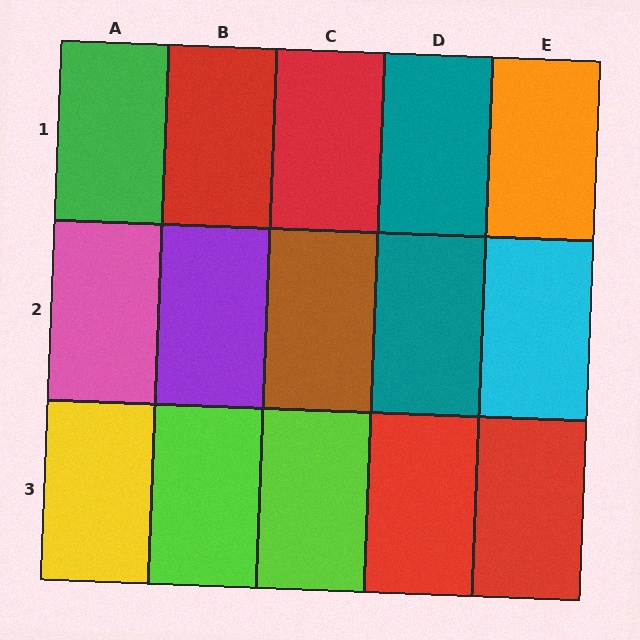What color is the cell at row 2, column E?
Cyan.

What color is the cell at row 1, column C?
Red.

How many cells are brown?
1 cell is brown.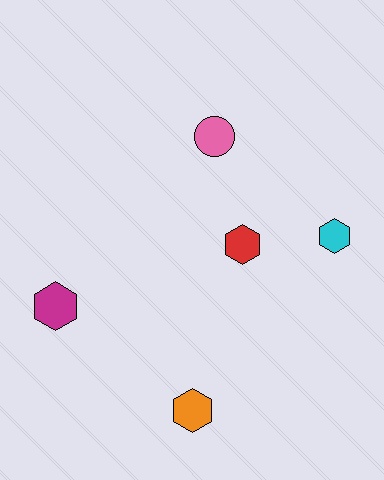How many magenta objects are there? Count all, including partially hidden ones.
There is 1 magenta object.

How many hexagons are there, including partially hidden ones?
There are 4 hexagons.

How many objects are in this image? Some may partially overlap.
There are 5 objects.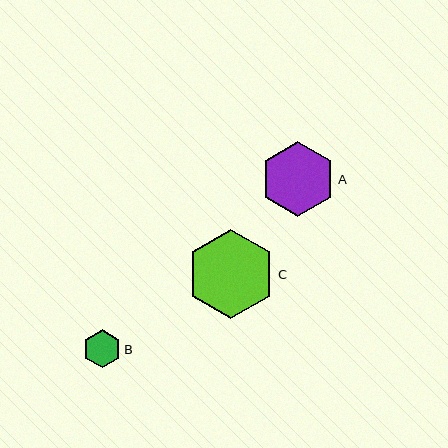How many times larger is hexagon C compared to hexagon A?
Hexagon C is approximately 1.2 times the size of hexagon A.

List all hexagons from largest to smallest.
From largest to smallest: C, A, B.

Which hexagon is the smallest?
Hexagon B is the smallest with a size of approximately 38 pixels.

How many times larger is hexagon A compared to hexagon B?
Hexagon A is approximately 2.0 times the size of hexagon B.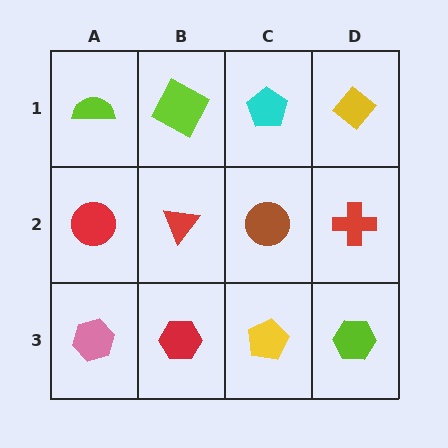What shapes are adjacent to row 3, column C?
A brown circle (row 2, column C), a red hexagon (row 3, column B), a lime hexagon (row 3, column D).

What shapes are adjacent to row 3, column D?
A red cross (row 2, column D), a yellow pentagon (row 3, column C).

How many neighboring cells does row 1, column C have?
3.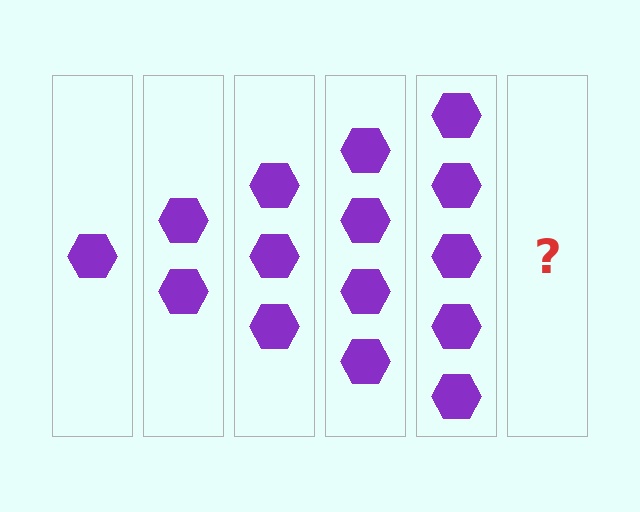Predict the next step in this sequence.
The next step is 6 hexagons.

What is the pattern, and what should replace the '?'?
The pattern is that each step adds one more hexagon. The '?' should be 6 hexagons.